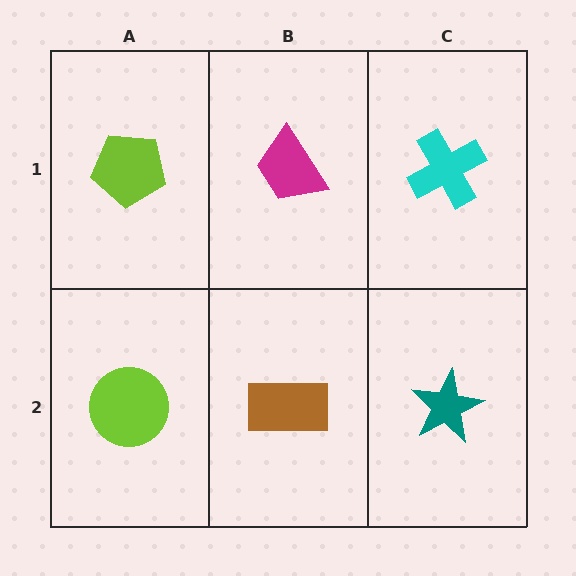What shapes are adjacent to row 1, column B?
A brown rectangle (row 2, column B), a lime pentagon (row 1, column A), a cyan cross (row 1, column C).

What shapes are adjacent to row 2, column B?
A magenta trapezoid (row 1, column B), a lime circle (row 2, column A), a teal star (row 2, column C).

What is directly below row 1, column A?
A lime circle.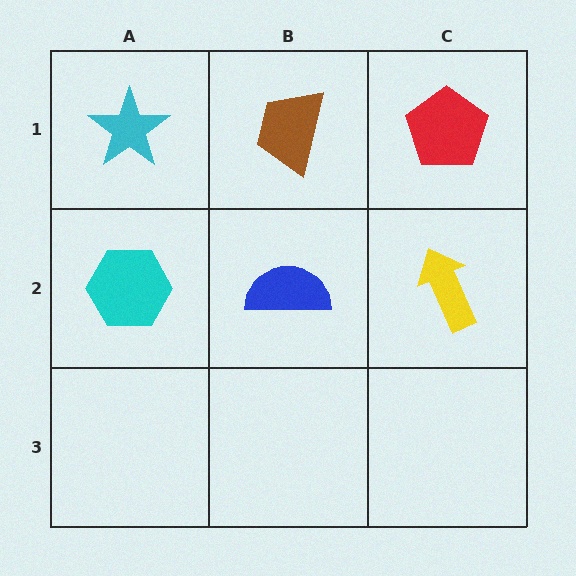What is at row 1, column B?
A brown trapezoid.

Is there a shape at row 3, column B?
No, that cell is empty.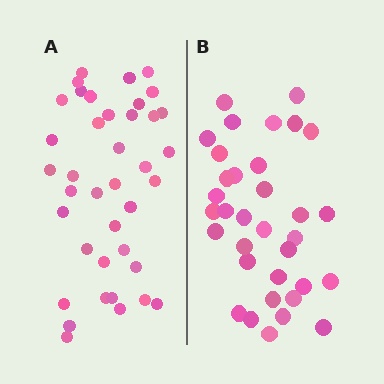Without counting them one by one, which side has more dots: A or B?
Region A (the left region) has more dots.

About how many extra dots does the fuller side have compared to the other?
Region A has about 5 more dots than region B.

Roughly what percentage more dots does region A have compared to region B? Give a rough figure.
About 15% more.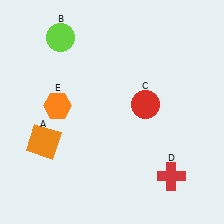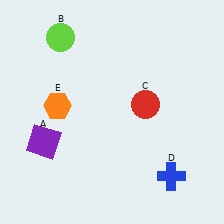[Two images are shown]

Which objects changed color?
A changed from orange to purple. D changed from red to blue.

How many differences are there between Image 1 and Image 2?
There are 2 differences between the two images.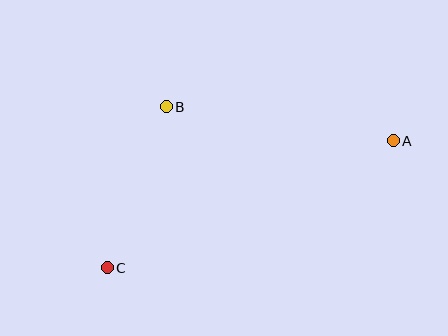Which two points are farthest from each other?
Points A and C are farthest from each other.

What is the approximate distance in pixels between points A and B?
The distance between A and B is approximately 230 pixels.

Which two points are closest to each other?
Points B and C are closest to each other.